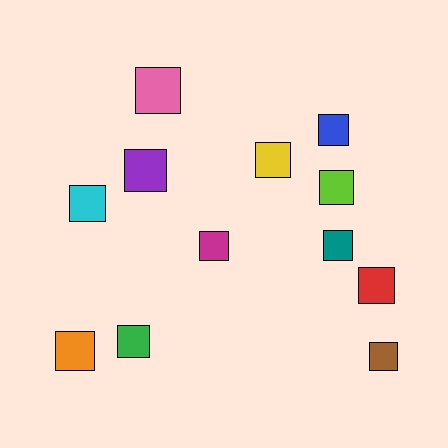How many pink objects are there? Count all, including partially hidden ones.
There is 1 pink object.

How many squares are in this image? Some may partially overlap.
There are 12 squares.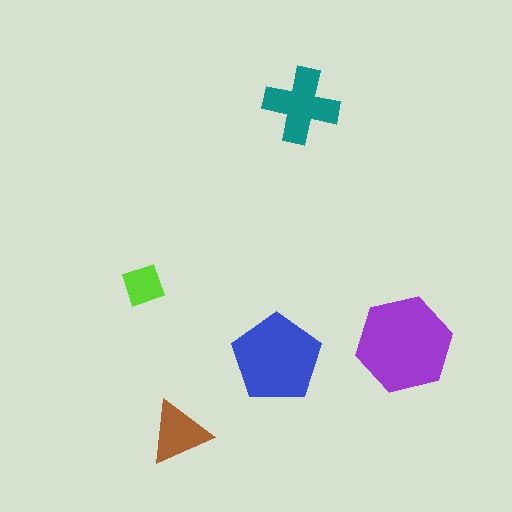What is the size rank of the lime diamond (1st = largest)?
5th.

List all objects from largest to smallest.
The purple hexagon, the blue pentagon, the teal cross, the brown triangle, the lime diamond.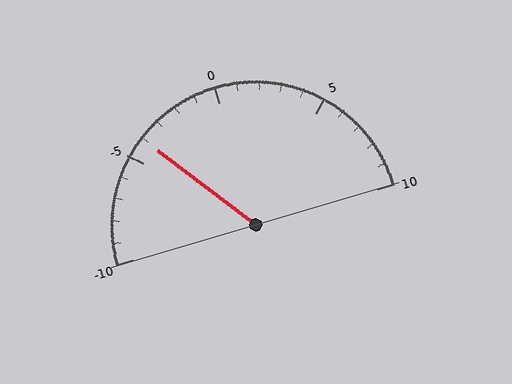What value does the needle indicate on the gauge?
The needle indicates approximately -4.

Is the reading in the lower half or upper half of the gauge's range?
The reading is in the lower half of the range (-10 to 10).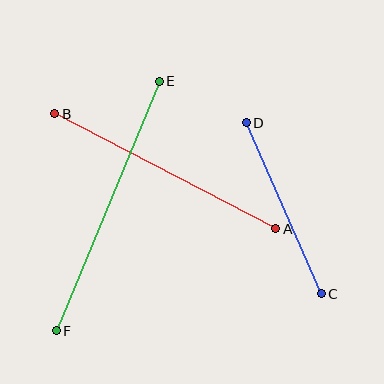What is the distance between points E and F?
The distance is approximately 270 pixels.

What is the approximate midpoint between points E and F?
The midpoint is at approximately (108, 206) pixels.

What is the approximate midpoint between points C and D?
The midpoint is at approximately (284, 208) pixels.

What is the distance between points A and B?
The distance is approximately 249 pixels.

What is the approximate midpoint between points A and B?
The midpoint is at approximately (165, 171) pixels.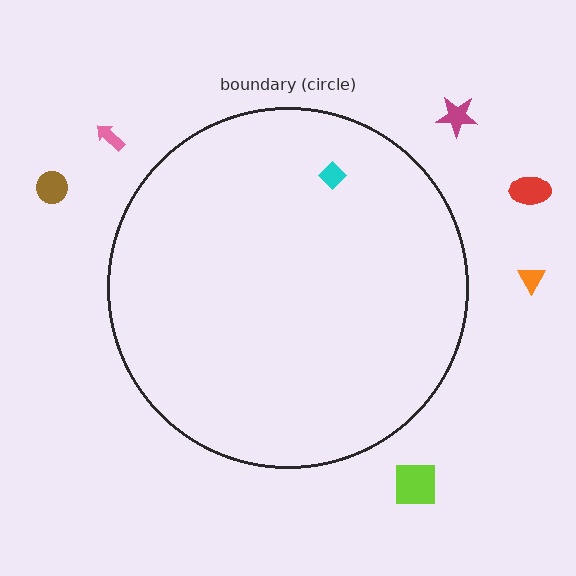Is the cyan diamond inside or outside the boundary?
Inside.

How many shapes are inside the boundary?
1 inside, 6 outside.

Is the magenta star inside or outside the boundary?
Outside.